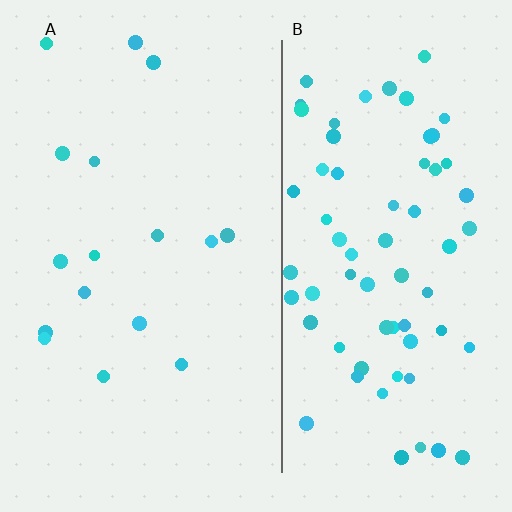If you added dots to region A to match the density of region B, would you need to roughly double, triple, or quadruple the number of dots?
Approximately quadruple.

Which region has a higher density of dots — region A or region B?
B (the right).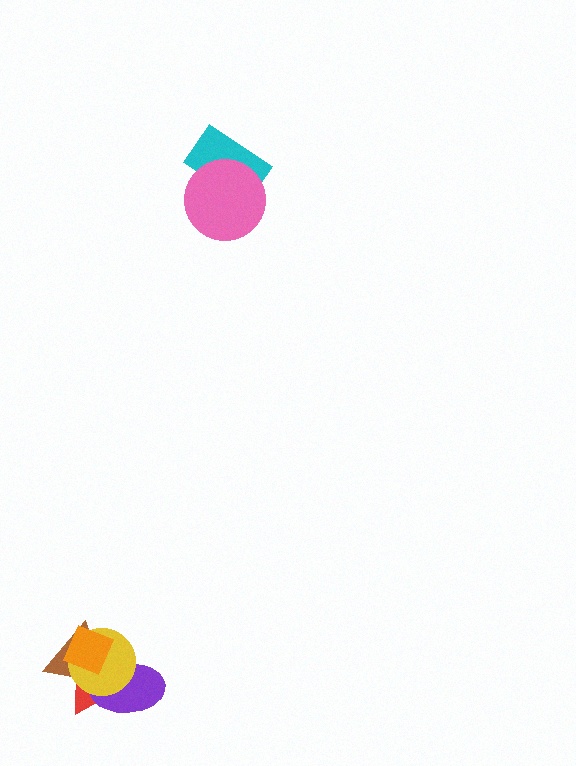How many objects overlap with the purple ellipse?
4 objects overlap with the purple ellipse.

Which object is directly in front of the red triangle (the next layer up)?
The brown triangle is directly in front of the red triangle.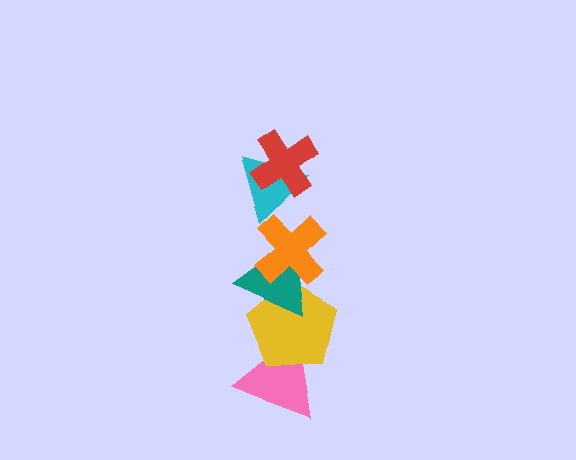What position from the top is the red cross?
The red cross is 1st from the top.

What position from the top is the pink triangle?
The pink triangle is 6th from the top.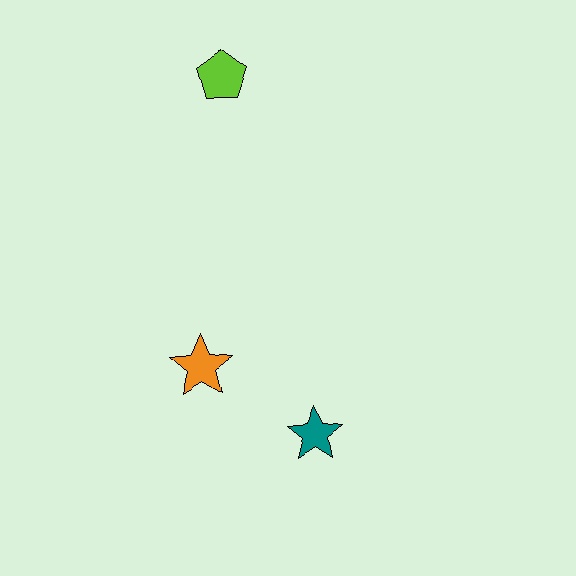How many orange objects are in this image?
There is 1 orange object.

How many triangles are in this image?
There are no triangles.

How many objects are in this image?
There are 3 objects.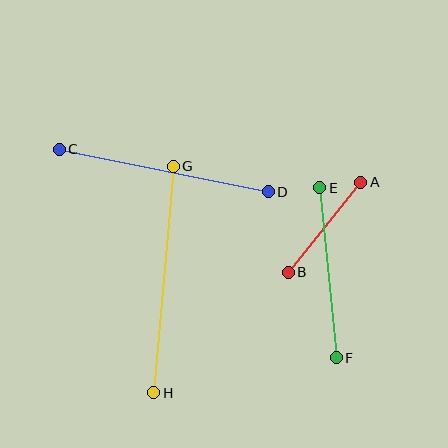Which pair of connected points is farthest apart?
Points G and H are farthest apart.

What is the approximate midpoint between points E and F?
The midpoint is at approximately (328, 273) pixels.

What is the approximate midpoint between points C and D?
The midpoint is at approximately (164, 171) pixels.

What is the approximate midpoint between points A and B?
The midpoint is at approximately (325, 227) pixels.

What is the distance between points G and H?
The distance is approximately 227 pixels.